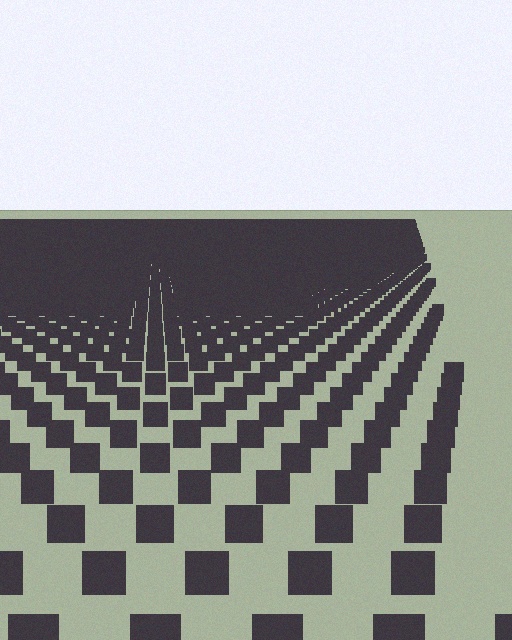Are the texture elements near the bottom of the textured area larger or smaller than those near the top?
Larger. Near the bottom, elements are closer to the viewer and appear at a bigger on-screen size.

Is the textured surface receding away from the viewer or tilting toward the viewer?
The surface is receding away from the viewer. Texture elements get smaller and denser toward the top.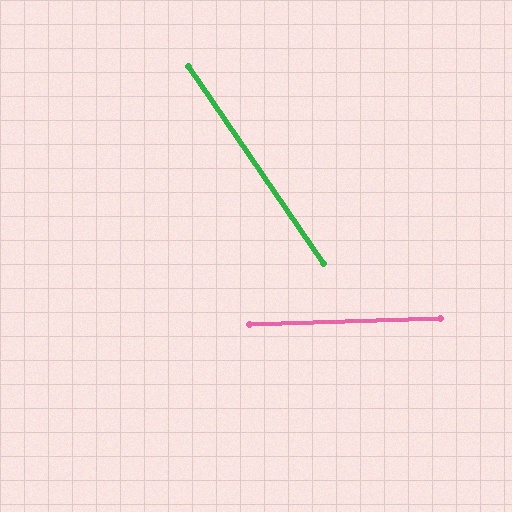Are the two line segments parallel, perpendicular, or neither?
Neither parallel nor perpendicular — they differ by about 58°.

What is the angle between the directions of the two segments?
Approximately 58 degrees.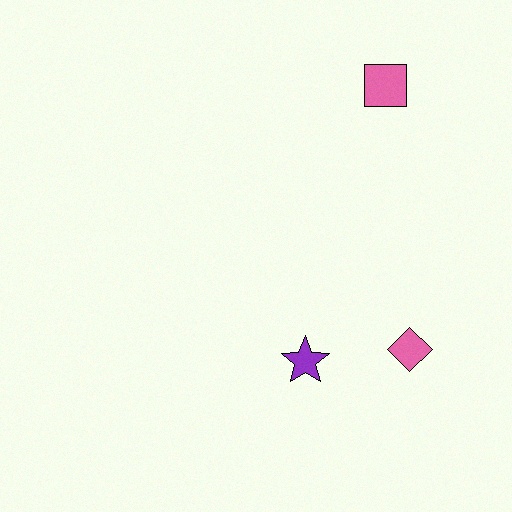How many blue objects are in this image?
There are no blue objects.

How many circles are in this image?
There are no circles.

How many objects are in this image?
There are 3 objects.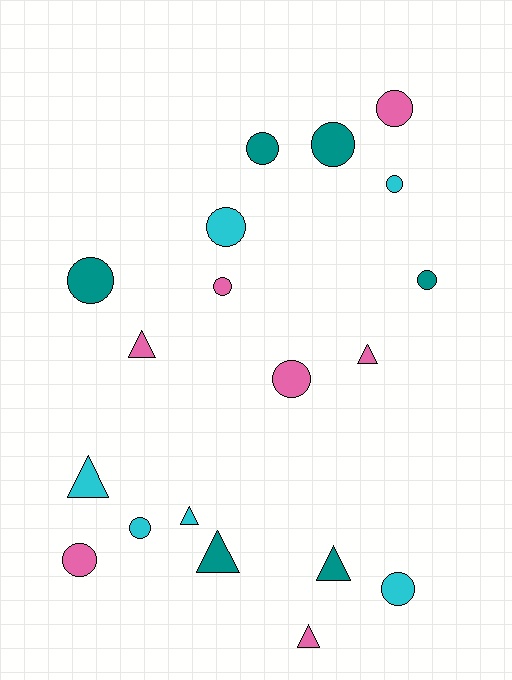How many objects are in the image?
There are 19 objects.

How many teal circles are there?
There are 4 teal circles.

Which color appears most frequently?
Pink, with 7 objects.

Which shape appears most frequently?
Circle, with 12 objects.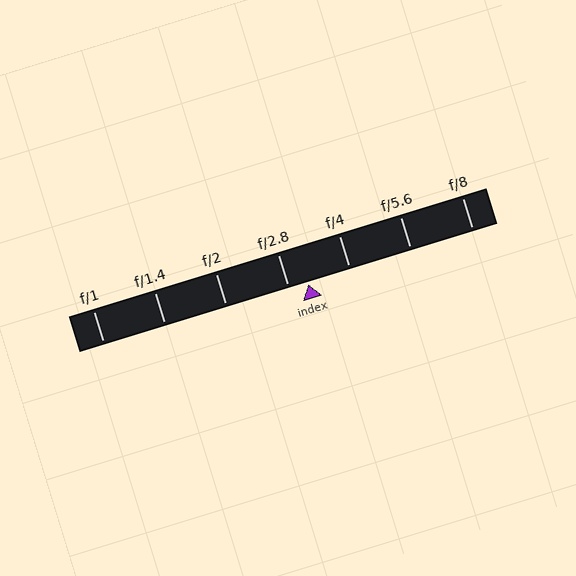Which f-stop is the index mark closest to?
The index mark is closest to f/2.8.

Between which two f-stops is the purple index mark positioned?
The index mark is between f/2.8 and f/4.